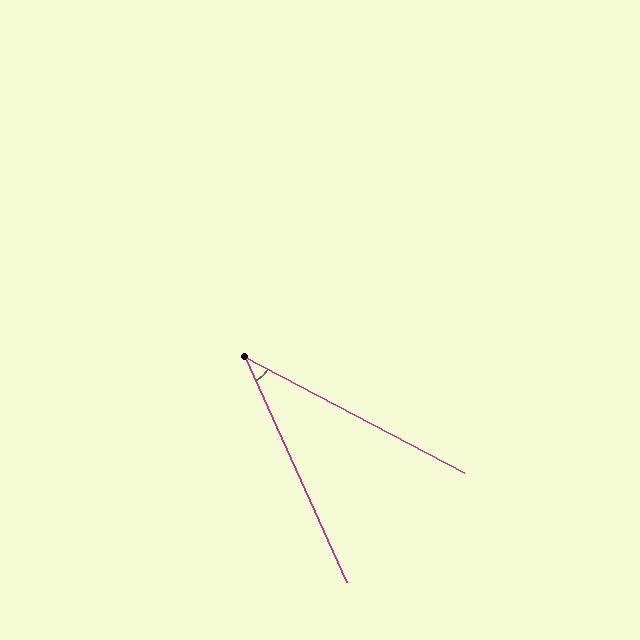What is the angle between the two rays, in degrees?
Approximately 38 degrees.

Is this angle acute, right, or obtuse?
It is acute.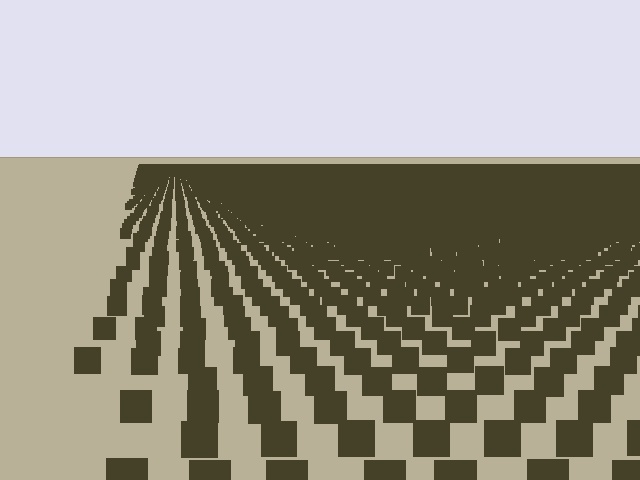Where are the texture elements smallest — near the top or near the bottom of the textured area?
Near the top.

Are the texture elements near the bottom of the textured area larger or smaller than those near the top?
Larger. Near the bottom, elements are closer to the viewer and appear at a bigger on-screen size.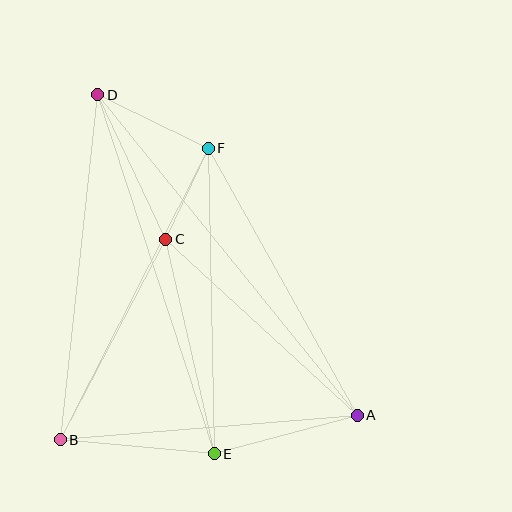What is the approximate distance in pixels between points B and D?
The distance between B and D is approximately 347 pixels.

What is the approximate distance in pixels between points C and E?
The distance between C and E is approximately 220 pixels.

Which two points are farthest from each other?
Points A and D are farthest from each other.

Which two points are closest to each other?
Points C and F are closest to each other.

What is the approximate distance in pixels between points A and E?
The distance between A and E is approximately 148 pixels.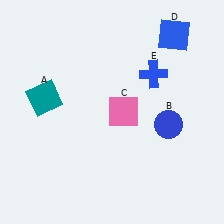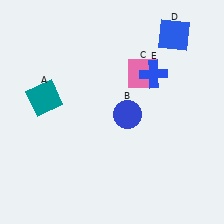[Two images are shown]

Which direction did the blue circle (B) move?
The blue circle (B) moved left.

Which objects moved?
The objects that moved are: the blue circle (B), the pink square (C).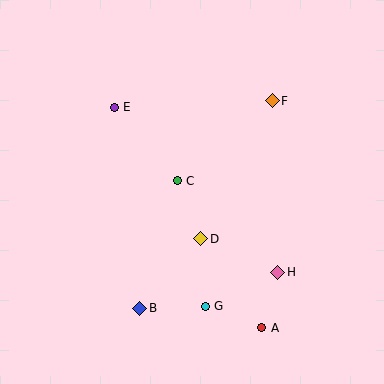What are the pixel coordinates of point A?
Point A is at (262, 328).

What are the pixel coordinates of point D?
Point D is at (201, 239).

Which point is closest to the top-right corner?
Point F is closest to the top-right corner.